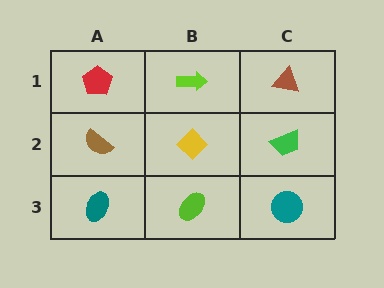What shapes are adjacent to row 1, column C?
A green trapezoid (row 2, column C), a lime arrow (row 1, column B).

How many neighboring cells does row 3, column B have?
3.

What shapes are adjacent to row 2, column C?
A brown triangle (row 1, column C), a teal circle (row 3, column C), a yellow diamond (row 2, column B).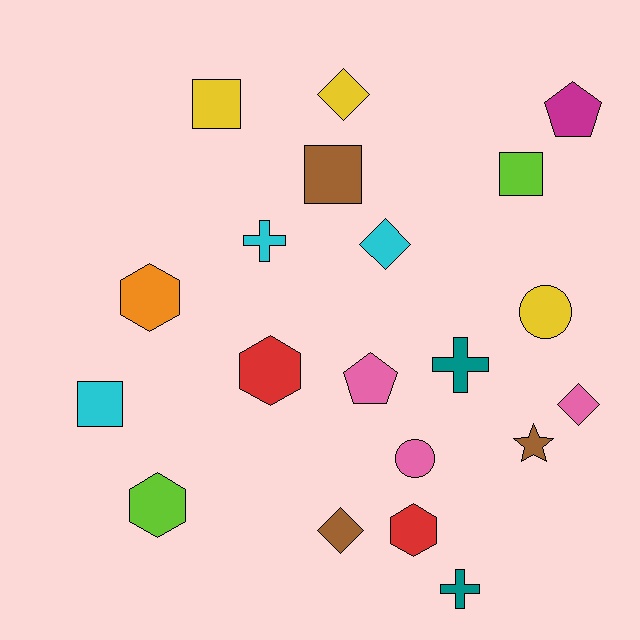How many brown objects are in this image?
There are 3 brown objects.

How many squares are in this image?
There are 4 squares.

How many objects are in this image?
There are 20 objects.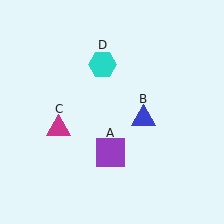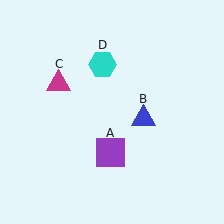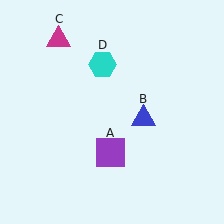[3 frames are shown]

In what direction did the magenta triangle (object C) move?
The magenta triangle (object C) moved up.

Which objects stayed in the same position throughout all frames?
Purple square (object A) and blue triangle (object B) and cyan hexagon (object D) remained stationary.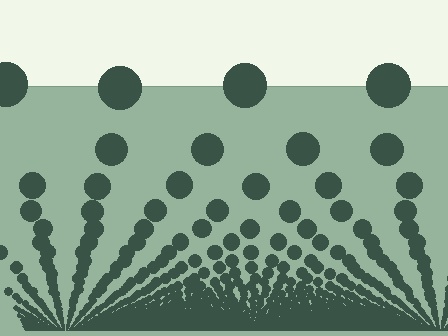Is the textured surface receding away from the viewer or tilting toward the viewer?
The surface appears to tilt toward the viewer. Texture elements get larger and sparser toward the top.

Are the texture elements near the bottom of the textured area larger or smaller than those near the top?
Smaller. The gradient is inverted — elements near the bottom are smaller and denser.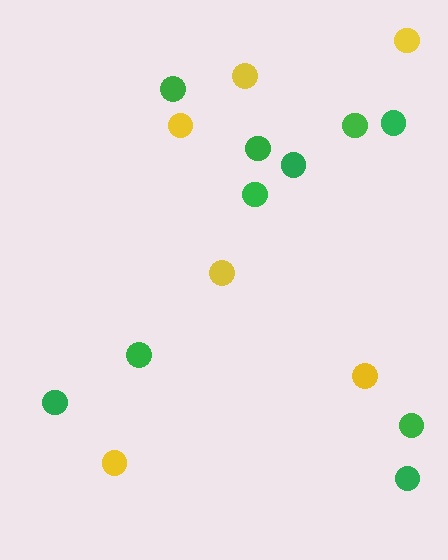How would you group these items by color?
There are 2 groups: one group of yellow circles (6) and one group of green circles (10).